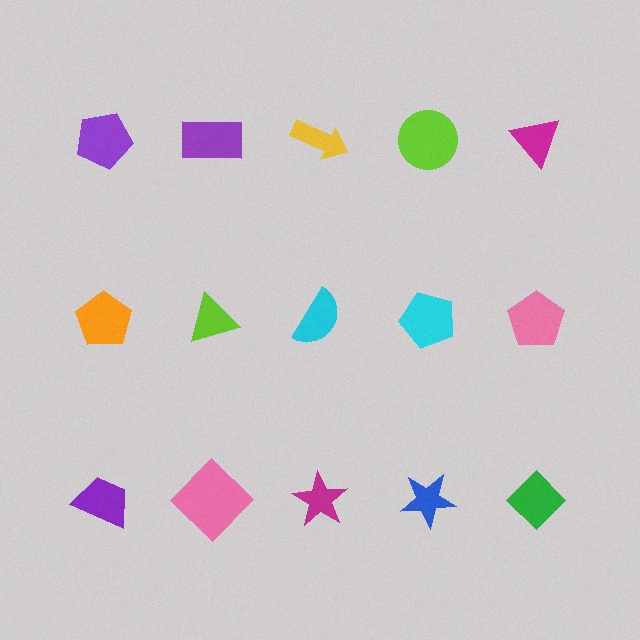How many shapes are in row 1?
5 shapes.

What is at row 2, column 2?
A lime triangle.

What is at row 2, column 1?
An orange pentagon.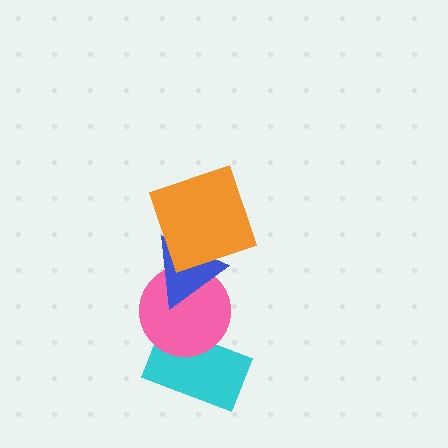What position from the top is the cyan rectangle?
The cyan rectangle is 4th from the top.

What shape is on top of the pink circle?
The blue triangle is on top of the pink circle.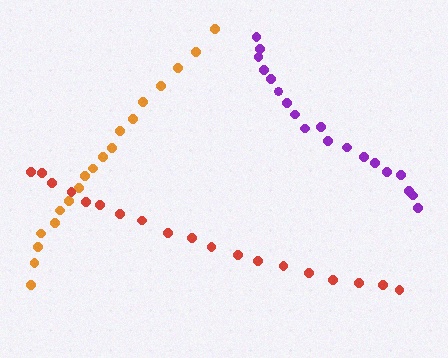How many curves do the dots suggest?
There are 3 distinct paths.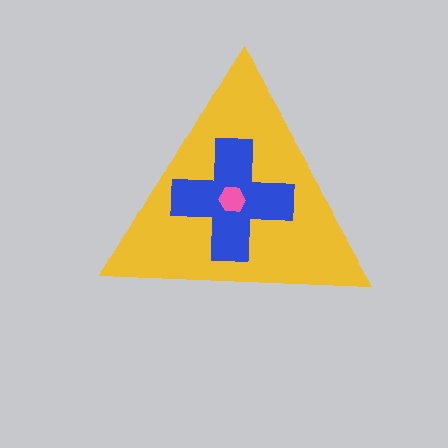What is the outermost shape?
The yellow triangle.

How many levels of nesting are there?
3.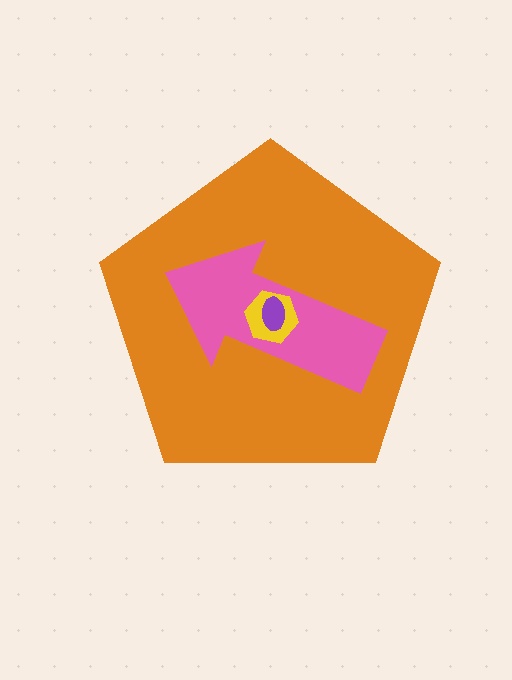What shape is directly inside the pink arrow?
The yellow hexagon.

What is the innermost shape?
The purple ellipse.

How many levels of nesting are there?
4.